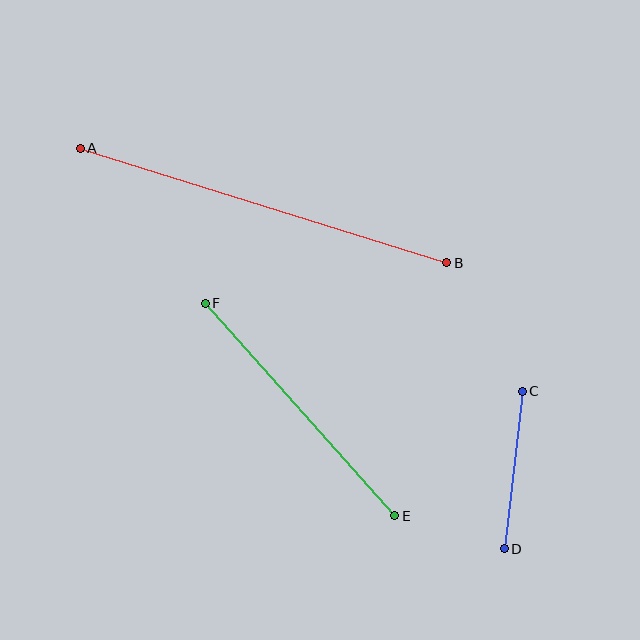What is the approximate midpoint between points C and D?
The midpoint is at approximately (513, 470) pixels.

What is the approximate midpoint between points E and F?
The midpoint is at approximately (300, 410) pixels.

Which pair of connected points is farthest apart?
Points A and B are farthest apart.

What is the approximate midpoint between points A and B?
The midpoint is at approximately (264, 206) pixels.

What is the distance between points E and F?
The distance is approximately 285 pixels.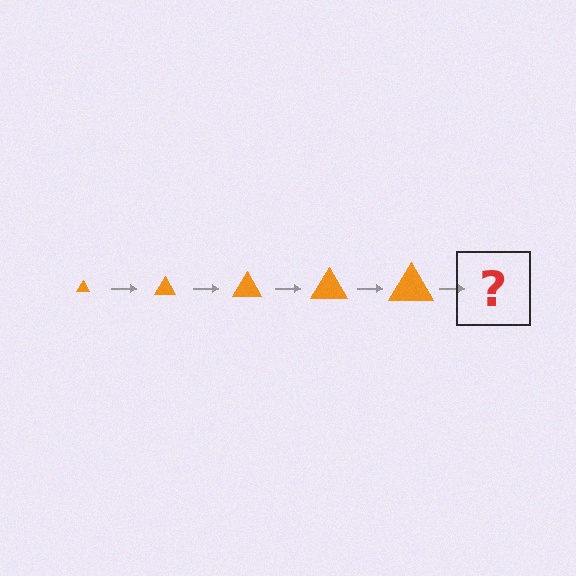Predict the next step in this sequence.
The next step is an orange triangle, larger than the previous one.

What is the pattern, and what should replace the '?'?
The pattern is that the triangle gets progressively larger each step. The '?' should be an orange triangle, larger than the previous one.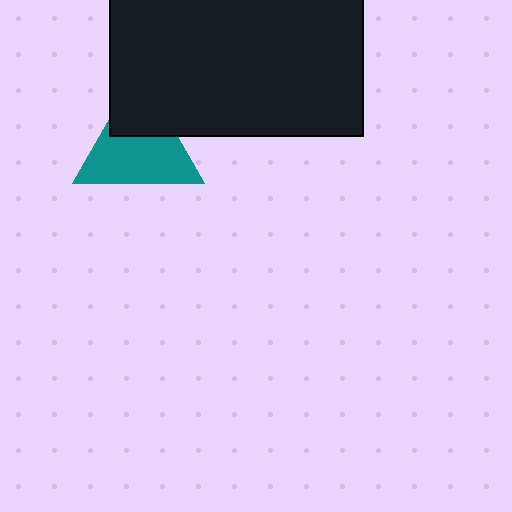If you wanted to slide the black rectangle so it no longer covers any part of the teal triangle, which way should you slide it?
Slide it up — that is the most direct way to separate the two shapes.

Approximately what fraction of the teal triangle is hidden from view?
Roughly 35% of the teal triangle is hidden behind the black rectangle.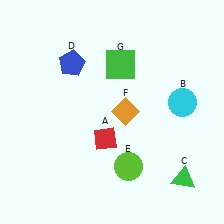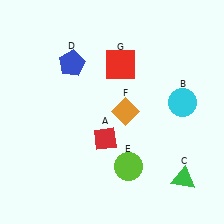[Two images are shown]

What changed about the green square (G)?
In Image 1, G is green. In Image 2, it changed to red.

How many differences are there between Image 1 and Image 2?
There is 1 difference between the two images.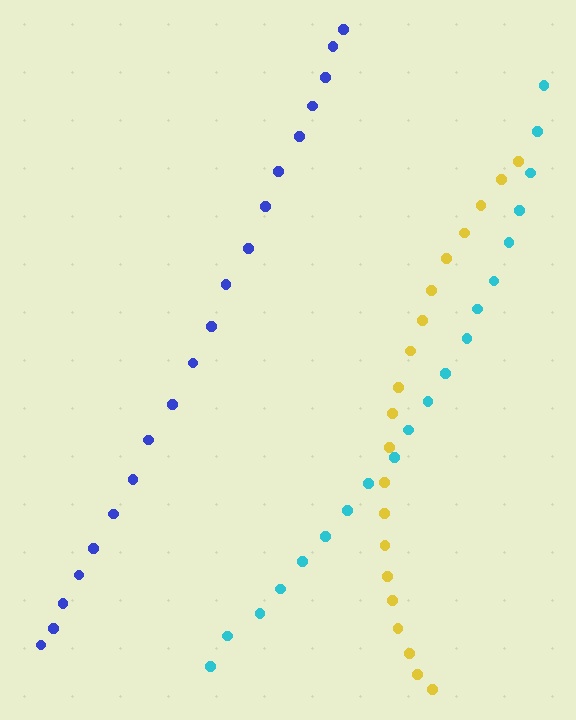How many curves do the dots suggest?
There are 3 distinct paths.